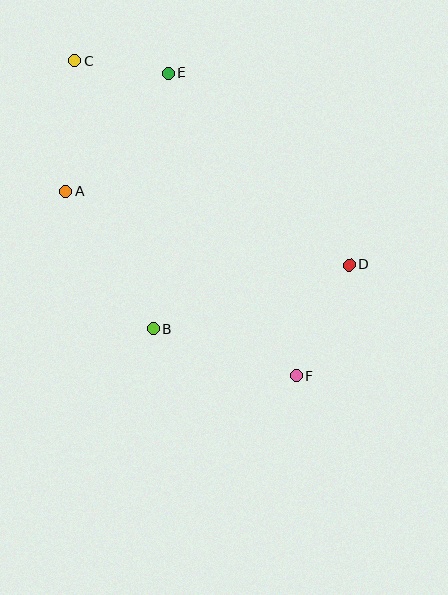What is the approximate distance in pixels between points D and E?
The distance between D and E is approximately 264 pixels.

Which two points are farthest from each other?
Points C and F are farthest from each other.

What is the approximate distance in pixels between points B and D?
The distance between B and D is approximately 205 pixels.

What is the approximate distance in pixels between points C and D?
The distance between C and D is approximately 342 pixels.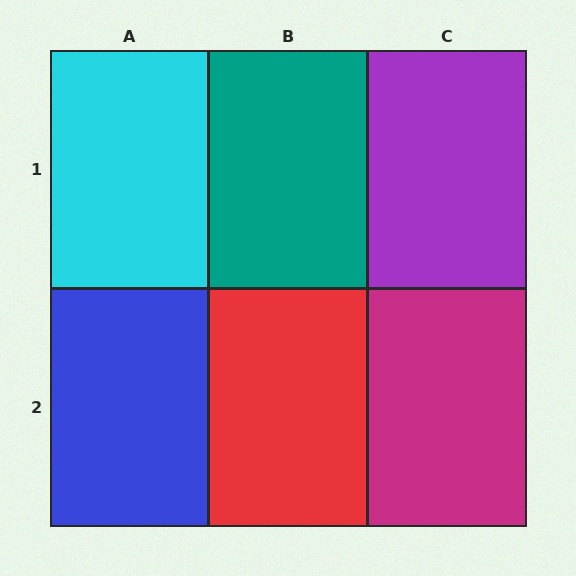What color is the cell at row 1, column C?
Purple.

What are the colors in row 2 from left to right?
Blue, red, magenta.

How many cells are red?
1 cell is red.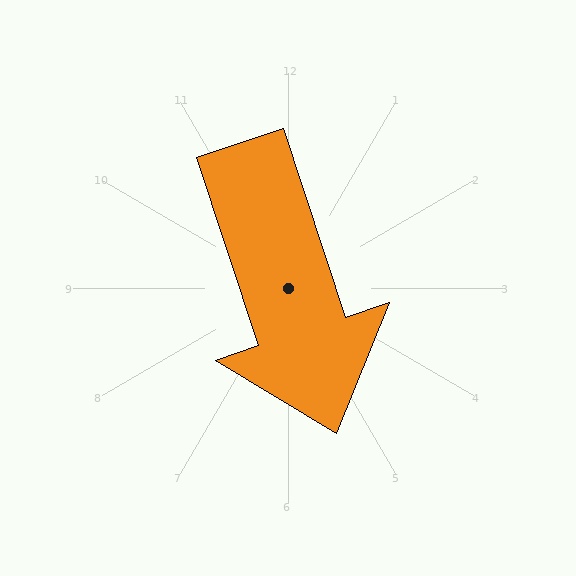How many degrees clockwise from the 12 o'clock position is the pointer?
Approximately 162 degrees.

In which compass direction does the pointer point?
South.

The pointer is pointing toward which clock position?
Roughly 5 o'clock.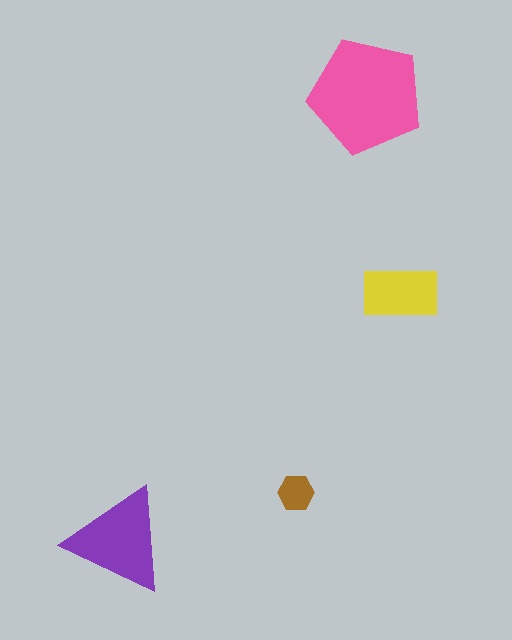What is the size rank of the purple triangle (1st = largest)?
2nd.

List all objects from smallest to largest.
The brown hexagon, the yellow rectangle, the purple triangle, the pink pentagon.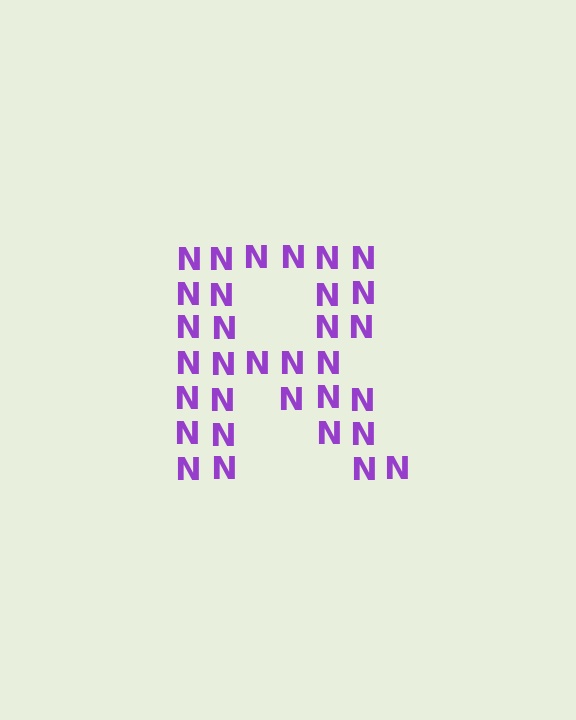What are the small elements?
The small elements are letter N's.